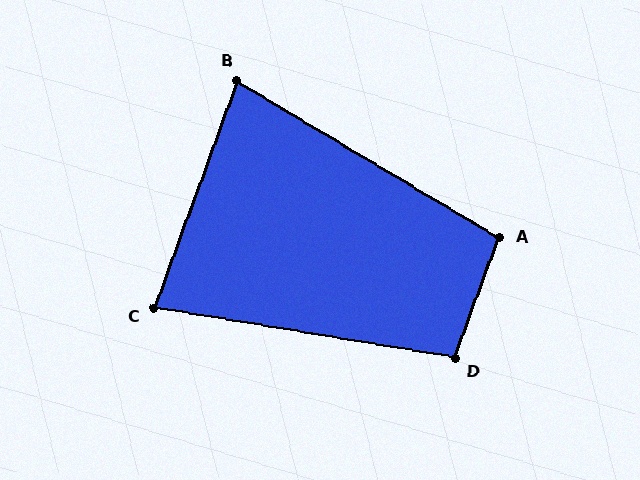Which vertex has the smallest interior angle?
B, at approximately 79 degrees.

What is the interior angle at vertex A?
Approximately 101 degrees (obtuse).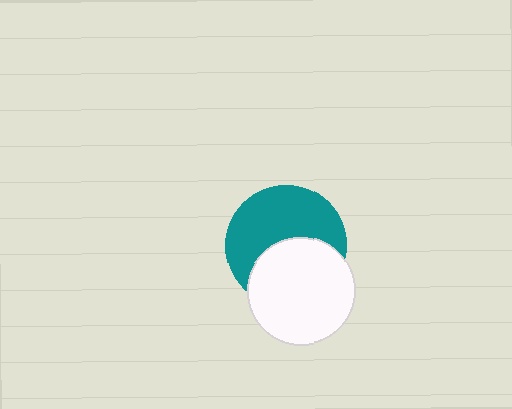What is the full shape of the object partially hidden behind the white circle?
The partially hidden object is a teal circle.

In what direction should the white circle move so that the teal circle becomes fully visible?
The white circle should move down. That is the shortest direction to clear the overlap and leave the teal circle fully visible.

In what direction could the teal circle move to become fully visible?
The teal circle could move up. That would shift it out from behind the white circle entirely.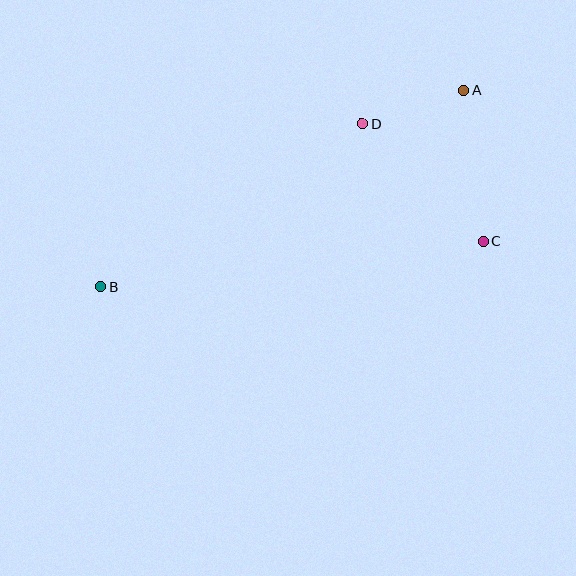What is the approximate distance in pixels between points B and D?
The distance between B and D is approximately 308 pixels.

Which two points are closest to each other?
Points A and D are closest to each other.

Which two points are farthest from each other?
Points A and B are farthest from each other.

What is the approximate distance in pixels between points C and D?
The distance between C and D is approximately 169 pixels.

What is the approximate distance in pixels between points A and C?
The distance between A and C is approximately 152 pixels.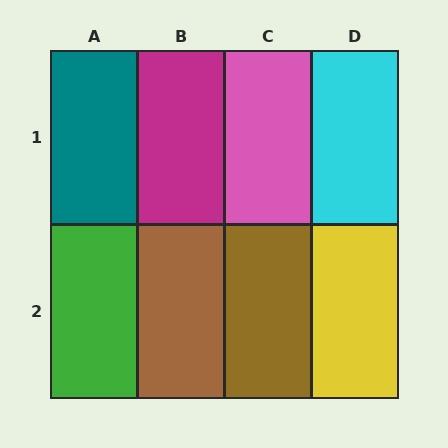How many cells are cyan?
1 cell is cyan.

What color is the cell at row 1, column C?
Pink.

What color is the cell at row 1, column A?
Teal.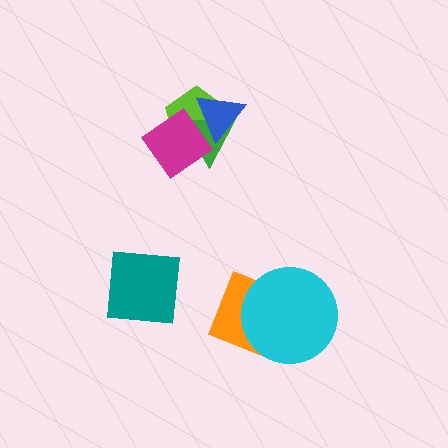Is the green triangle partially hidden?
Yes, it is partially covered by another shape.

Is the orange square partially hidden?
Yes, it is partially covered by another shape.